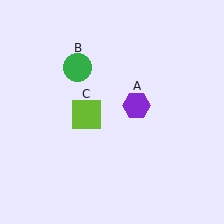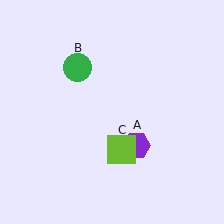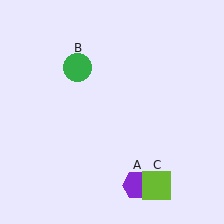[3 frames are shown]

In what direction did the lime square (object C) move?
The lime square (object C) moved down and to the right.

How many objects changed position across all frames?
2 objects changed position: purple hexagon (object A), lime square (object C).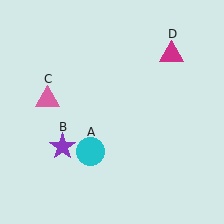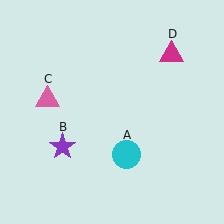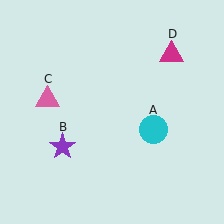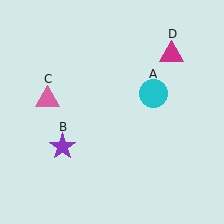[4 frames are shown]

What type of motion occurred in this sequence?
The cyan circle (object A) rotated counterclockwise around the center of the scene.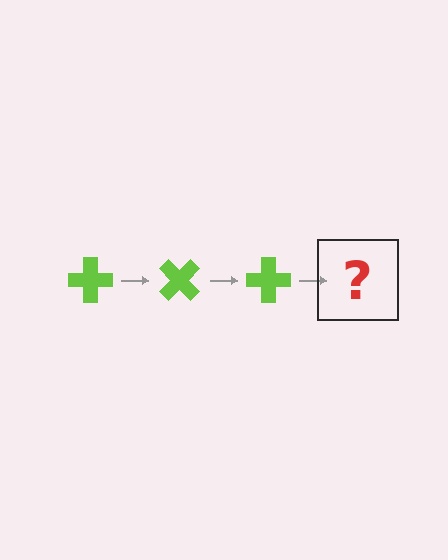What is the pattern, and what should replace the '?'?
The pattern is that the cross rotates 45 degrees each step. The '?' should be a lime cross rotated 135 degrees.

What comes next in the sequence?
The next element should be a lime cross rotated 135 degrees.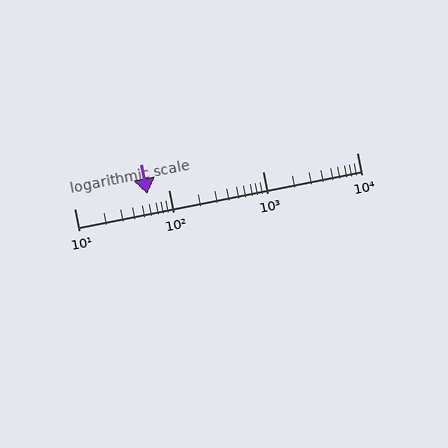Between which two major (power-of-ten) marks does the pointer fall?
The pointer is between 10 and 100.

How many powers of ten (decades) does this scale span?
The scale spans 3 decades, from 10 to 10000.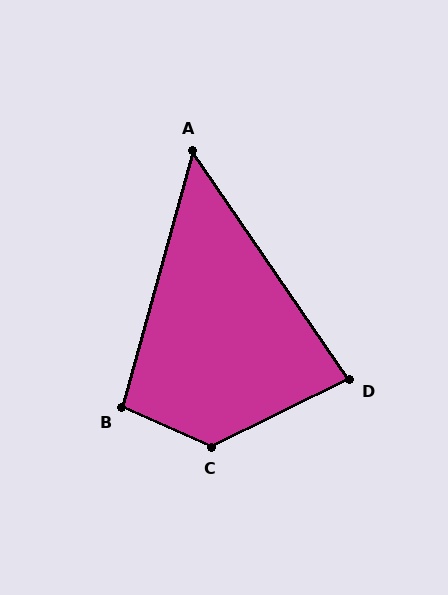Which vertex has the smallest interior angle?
A, at approximately 50 degrees.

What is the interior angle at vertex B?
Approximately 98 degrees (obtuse).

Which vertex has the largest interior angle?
C, at approximately 130 degrees.